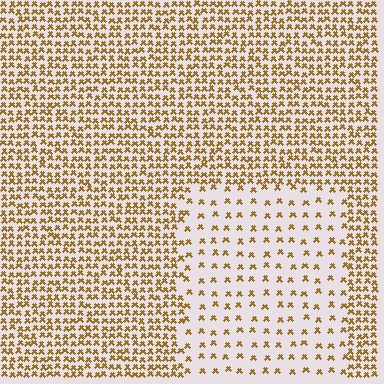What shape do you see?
I see a rectangle.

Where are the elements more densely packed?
The elements are more densely packed outside the rectangle boundary.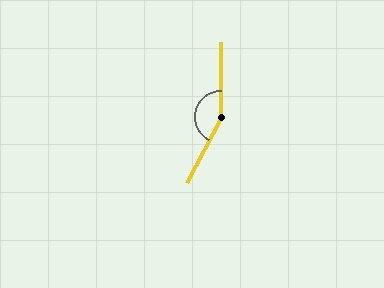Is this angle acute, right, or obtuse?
It is obtuse.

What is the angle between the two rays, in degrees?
Approximately 152 degrees.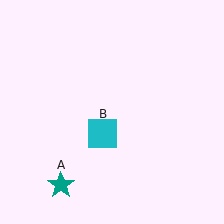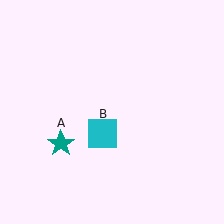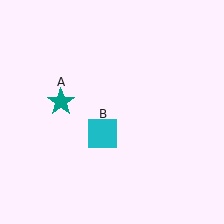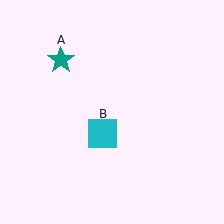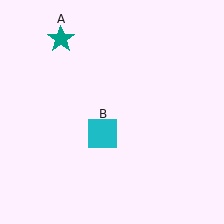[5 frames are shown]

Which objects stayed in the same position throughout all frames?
Cyan square (object B) remained stationary.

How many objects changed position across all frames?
1 object changed position: teal star (object A).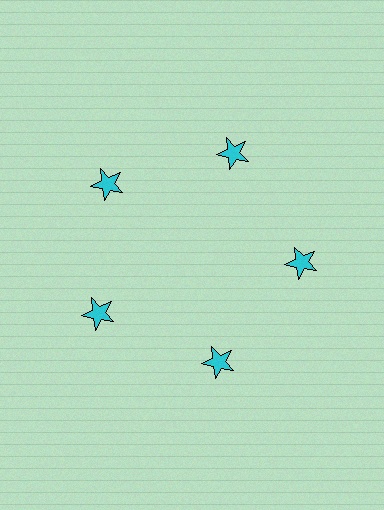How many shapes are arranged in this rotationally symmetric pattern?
There are 5 shapes, arranged in 5 groups of 1.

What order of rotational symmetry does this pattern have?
This pattern has 5-fold rotational symmetry.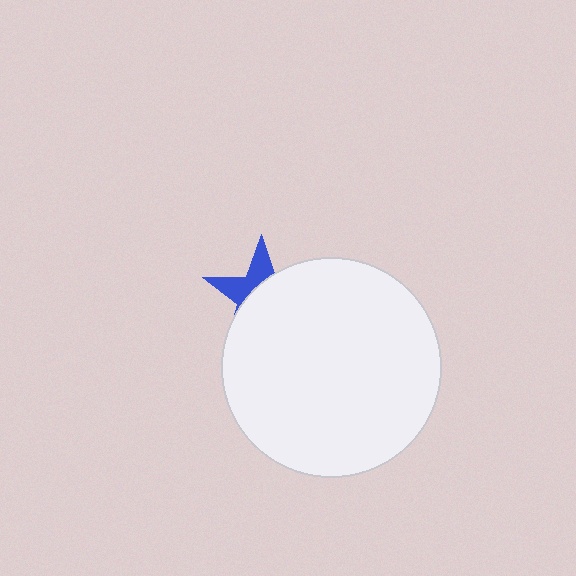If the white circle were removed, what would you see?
You would see the complete blue star.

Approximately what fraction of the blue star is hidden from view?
Roughly 65% of the blue star is hidden behind the white circle.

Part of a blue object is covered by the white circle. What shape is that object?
It is a star.